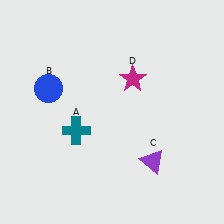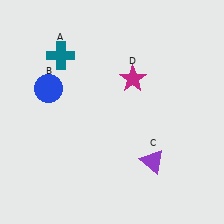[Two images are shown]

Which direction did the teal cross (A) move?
The teal cross (A) moved up.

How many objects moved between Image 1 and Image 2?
1 object moved between the two images.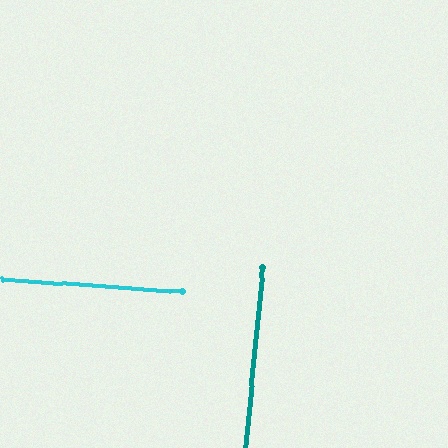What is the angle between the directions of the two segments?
Approximately 88 degrees.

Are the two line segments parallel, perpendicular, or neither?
Perpendicular — they meet at approximately 88°.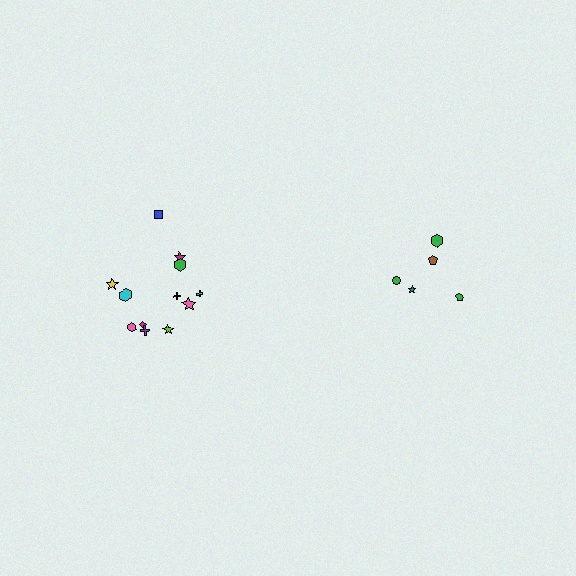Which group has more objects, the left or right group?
The left group.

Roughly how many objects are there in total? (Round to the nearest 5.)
Roughly 15 objects in total.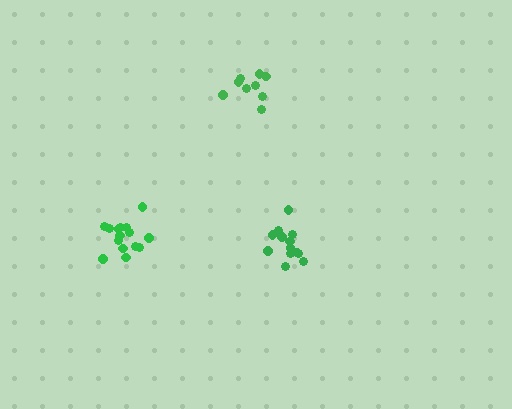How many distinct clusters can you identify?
There are 3 distinct clusters.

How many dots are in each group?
Group 1: 9 dots, Group 2: 15 dots, Group 3: 13 dots (37 total).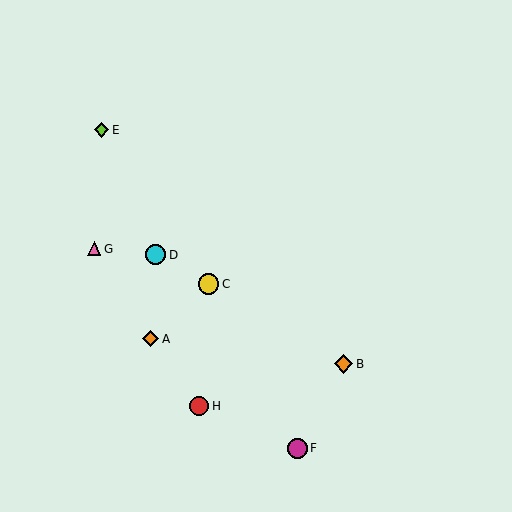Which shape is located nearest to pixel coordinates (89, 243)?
The pink triangle (labeled G) at (94, 249) is nearest to that location.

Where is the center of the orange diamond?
The center of the orange diamond is at (151, 339).